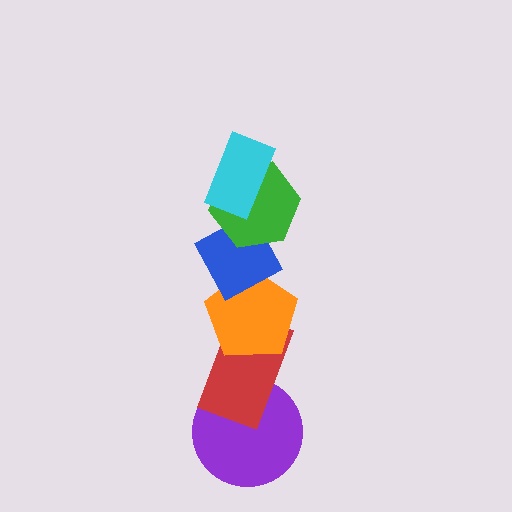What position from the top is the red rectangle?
The red rectangle is 5th from the top.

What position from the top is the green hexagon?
The green hexagon is 2nd from the top.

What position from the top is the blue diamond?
The blue diamond is 3rd from the top.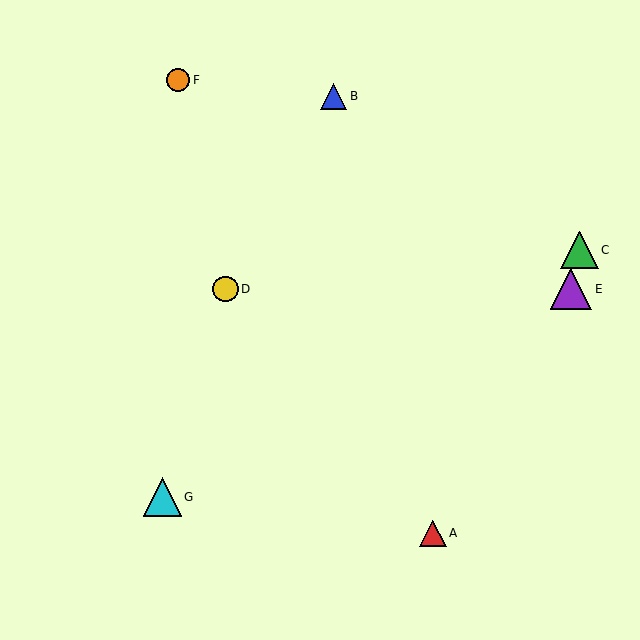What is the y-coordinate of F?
Object F is at y≈80.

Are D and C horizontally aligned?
No, D is at y≈289 and C is at y≈250.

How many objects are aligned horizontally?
2 objects (D, E) are aligned horizontally.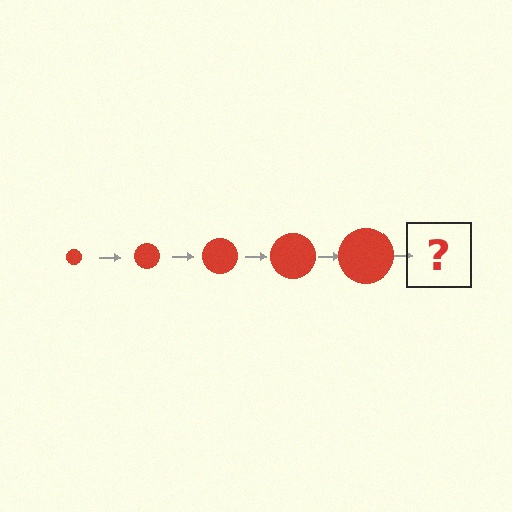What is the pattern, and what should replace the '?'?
The pattern is that the circle gets progressively larger each step. The '?' should be a red circle, larger than the previous one.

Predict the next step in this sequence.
The next step is a red circle, larger than the previous one.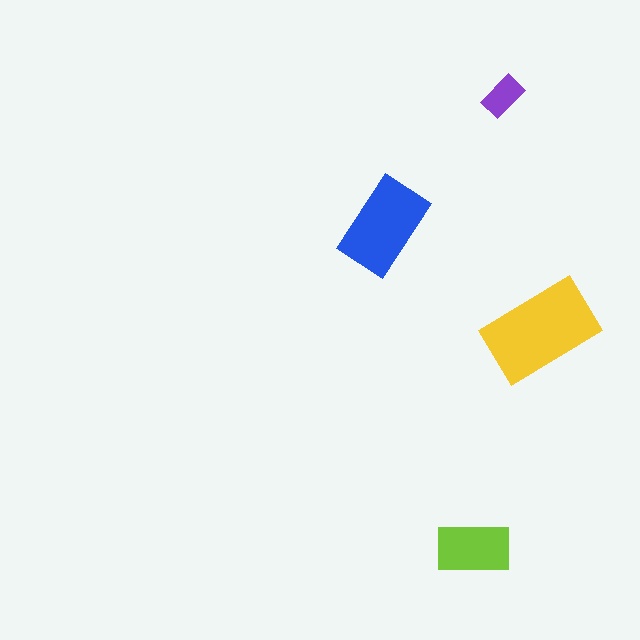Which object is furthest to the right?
The yellow rectangle is rightmost.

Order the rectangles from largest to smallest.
the yellow one, the blue one, the lime one, the purple one.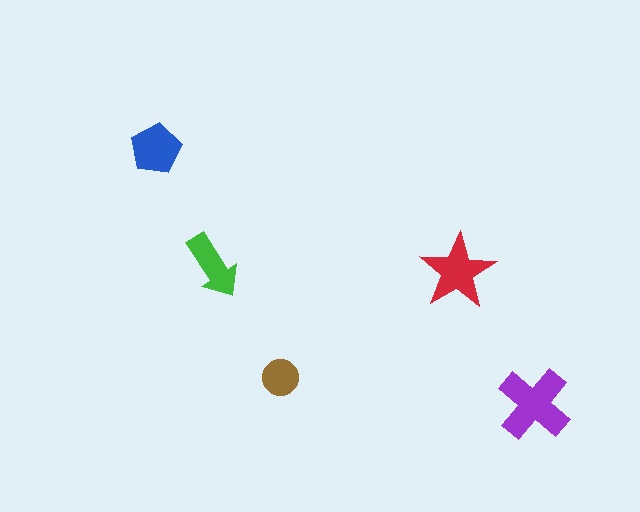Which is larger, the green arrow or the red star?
The red star.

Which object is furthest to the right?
The purple cross is rightmost.